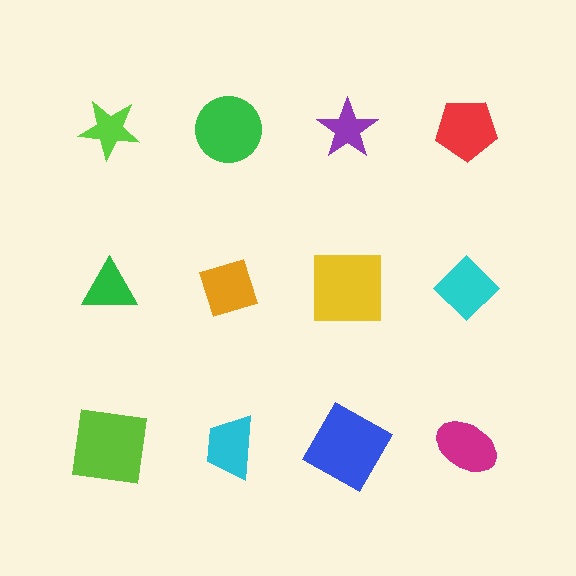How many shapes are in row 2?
4 shapes.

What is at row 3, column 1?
A lime square.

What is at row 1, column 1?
A lime star.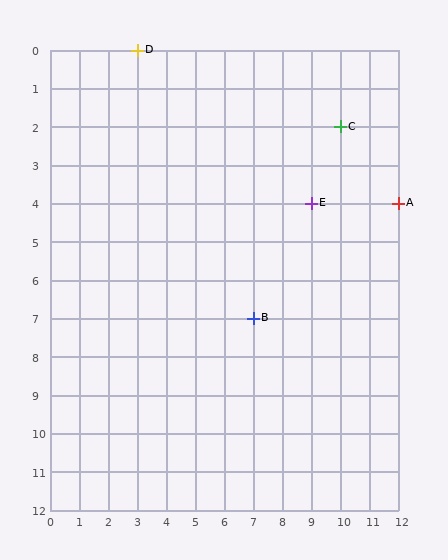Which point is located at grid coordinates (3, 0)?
Point D is at (3, 0).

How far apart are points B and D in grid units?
Points B and D are 4 columns and 7 rows apart (about 8.1 grid units diagonally).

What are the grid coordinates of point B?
Point B is at grid coordinates (7, 7).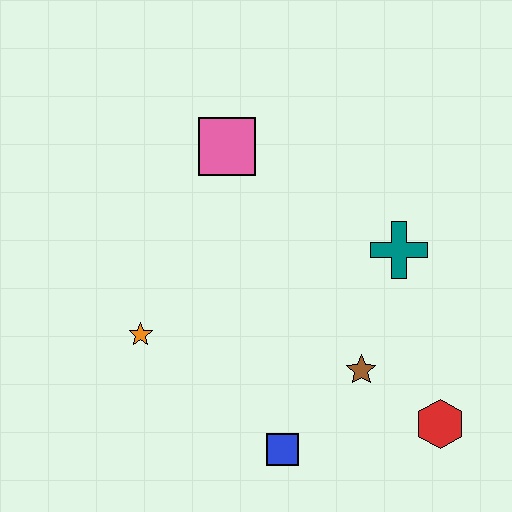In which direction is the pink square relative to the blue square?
The pink square is above the blue square.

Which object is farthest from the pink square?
The red hexagon is farthest from the pink square.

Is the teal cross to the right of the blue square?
Yes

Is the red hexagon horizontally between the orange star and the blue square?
No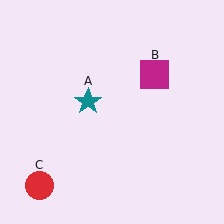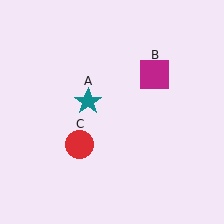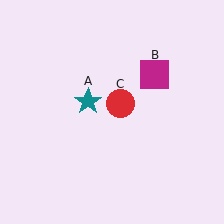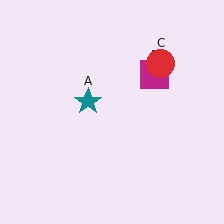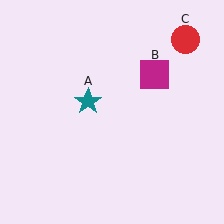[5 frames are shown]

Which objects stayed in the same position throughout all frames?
Teal star (object A) and magenta square (object B) remained stationary.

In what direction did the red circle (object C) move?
The red circle (object C) moved up and to the right.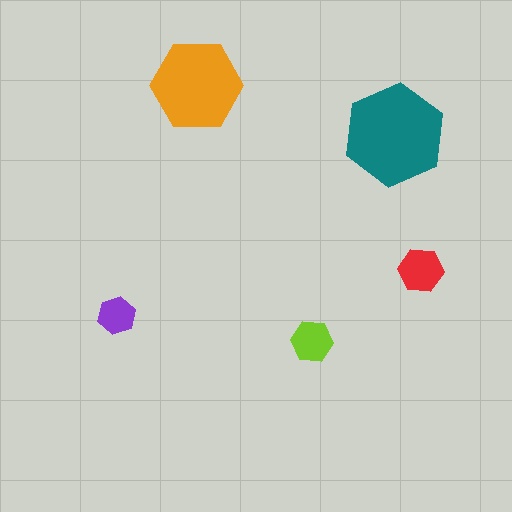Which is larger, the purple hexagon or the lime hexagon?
The lime one.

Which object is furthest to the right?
The red hexagon is rightmost.